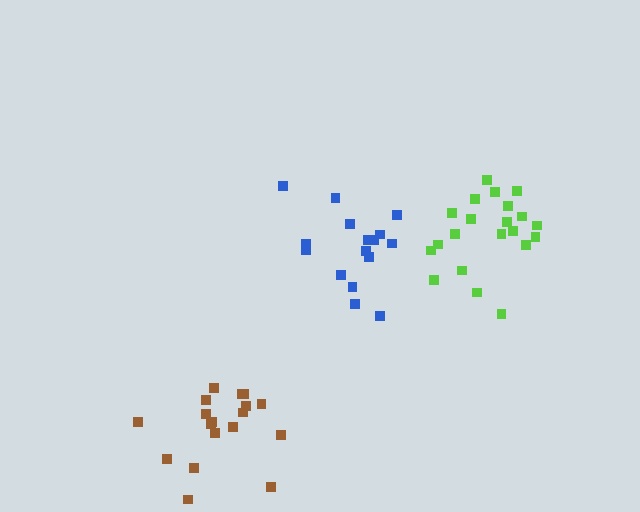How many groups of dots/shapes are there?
There are 3 groups.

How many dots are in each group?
Group 1: 16 dots, Group 2: 18 dots, Group 3: 21 dots (55 total).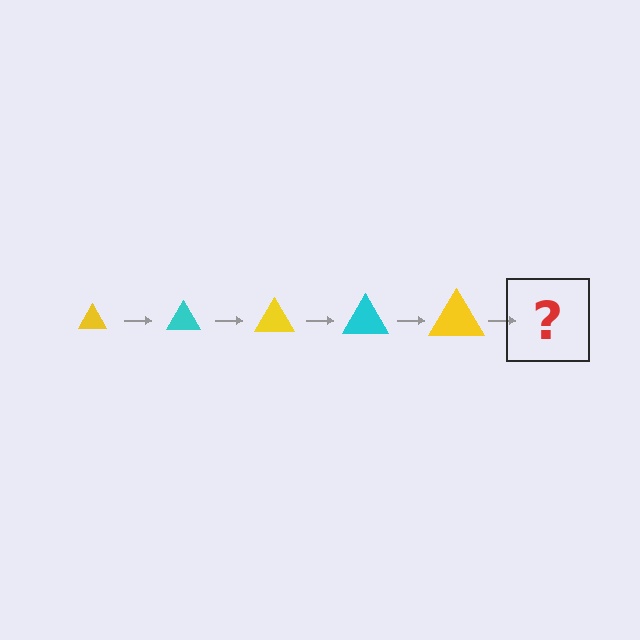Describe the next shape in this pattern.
It should be a cyan triangle, larger than the previous one.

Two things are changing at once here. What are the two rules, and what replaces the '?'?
The two rules are that the triangle grows larger each step and the color cycles through yellow and cyan. The '?' should be a cyan triangle, larger than the previous one.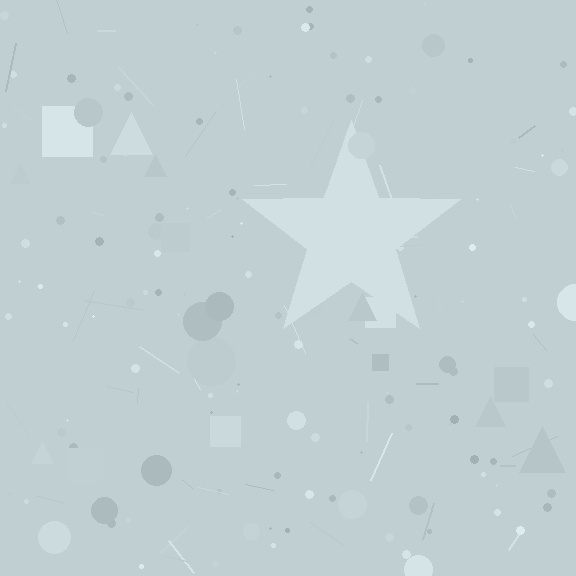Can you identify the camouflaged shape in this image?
The camouflaged shape is a star.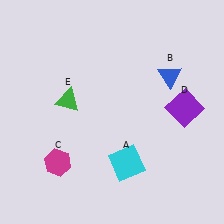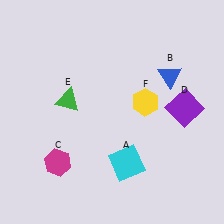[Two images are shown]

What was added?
A yellow hexagon (F) was added in Image 2.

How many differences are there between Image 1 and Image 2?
There is 1 difference between the two images.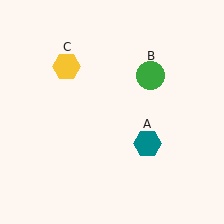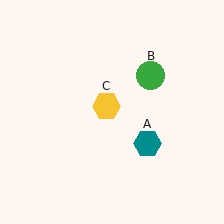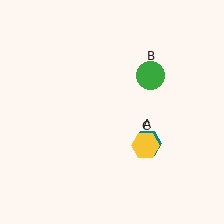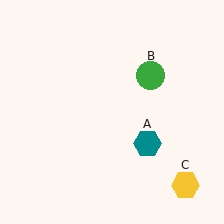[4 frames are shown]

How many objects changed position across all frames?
1 object changed position: yellow hexagon (object C).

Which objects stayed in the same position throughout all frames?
Teal hexagon (object A) and green circle (object B) remained stationary.